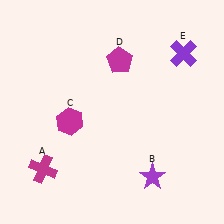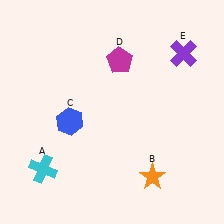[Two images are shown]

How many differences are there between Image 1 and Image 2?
There are 3 differences between the two images.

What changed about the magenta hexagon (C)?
In Image 1, C is magenta. In Image 2, it changed to blue.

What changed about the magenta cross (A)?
In Image 1, A is magenta. In Image 2, it changed to cyan.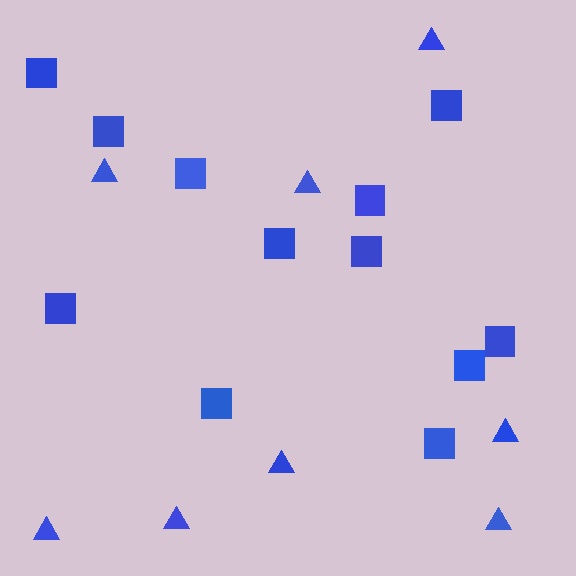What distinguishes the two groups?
There are 2 groups: one group of triangles (8) and one group of squares (12).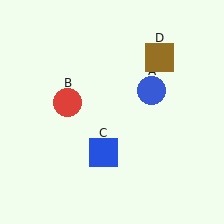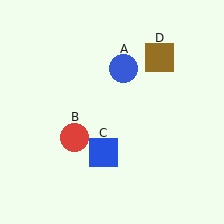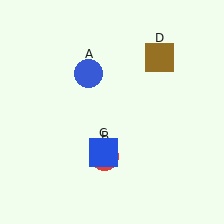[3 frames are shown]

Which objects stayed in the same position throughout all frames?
Blue square (object C) and brown square (object D) remained stationary.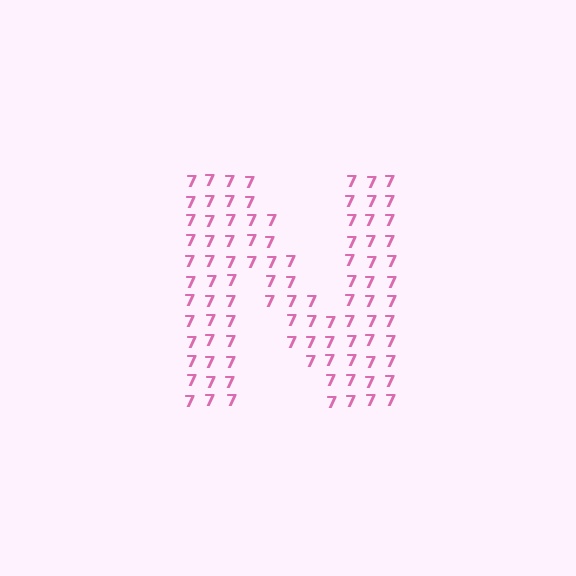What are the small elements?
The small elements are digit 7's.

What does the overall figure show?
The overall figure shows the letter N.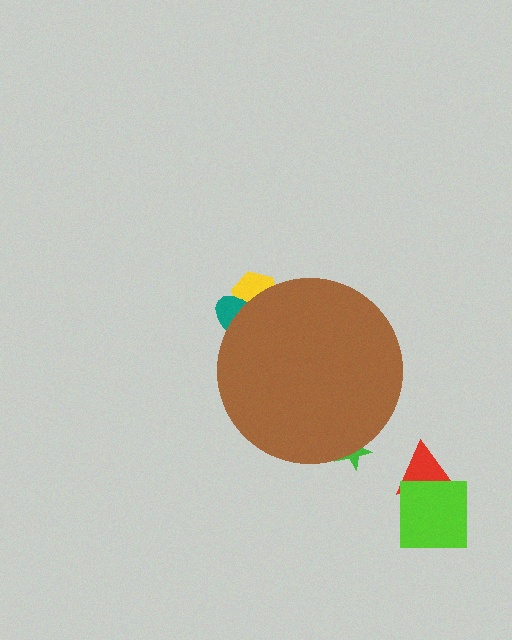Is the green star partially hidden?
Yes, the green star is partially hidden behind the brown circle.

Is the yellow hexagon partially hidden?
Yes, the yellow hexagon is partially hidden behind the brown circle.